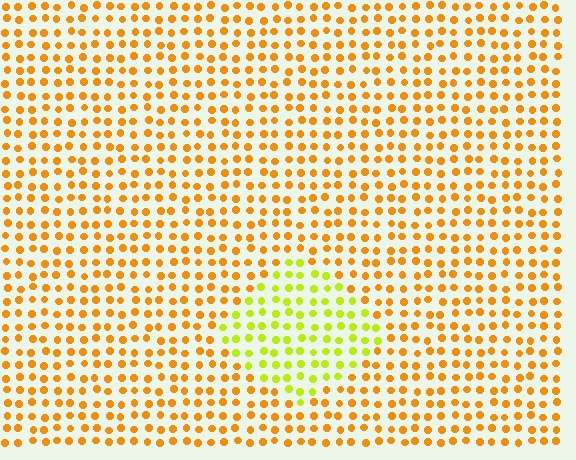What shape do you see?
I see a diamond.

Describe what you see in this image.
The image is filled with small orange elements in a uniform arrangement. A diamond-shaped region is visible where the elements are tinted to a slightly different hue, forming a subtle color boundary.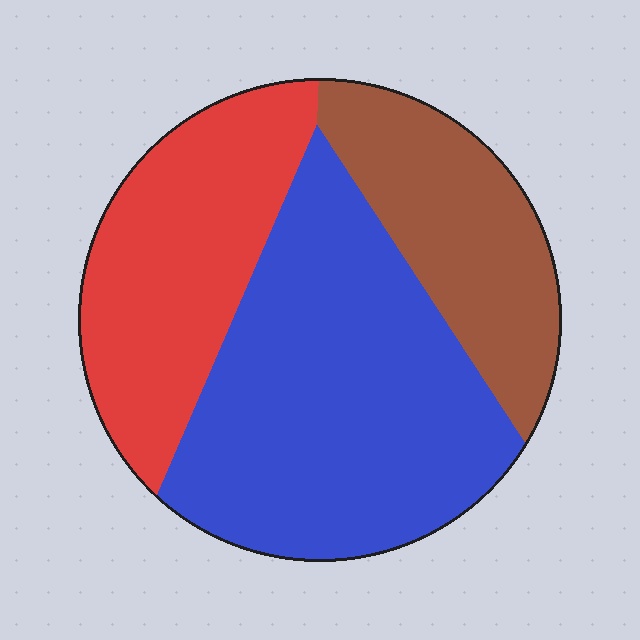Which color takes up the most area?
Blue, at roughly 50%.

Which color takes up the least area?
Brown, at roughly 25%.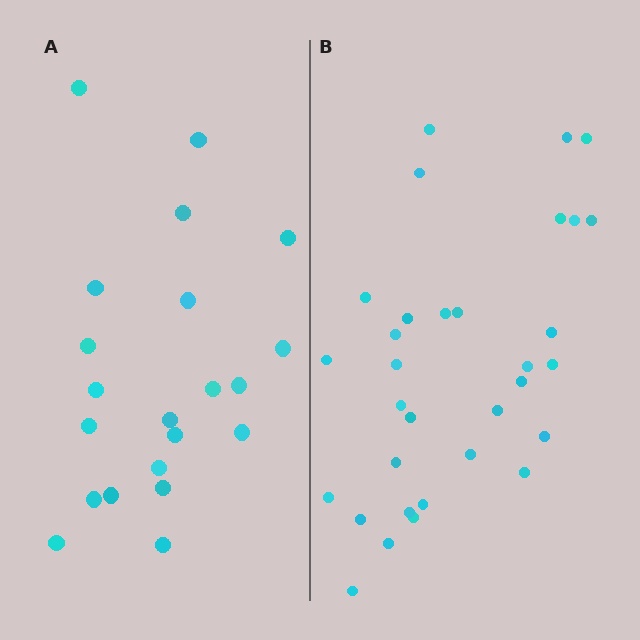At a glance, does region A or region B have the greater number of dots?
Region B (the right region) has more dots.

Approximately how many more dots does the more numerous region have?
Region B has roughly 12 or so more dots than region A.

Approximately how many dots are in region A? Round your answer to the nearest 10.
About 20 dots. (The exact count is 21, which rounds to 20.)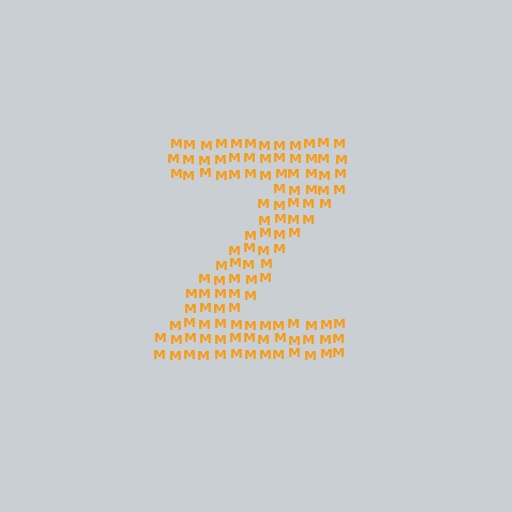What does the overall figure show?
The overall figure shows the letter Z.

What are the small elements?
The small elements are letter M's.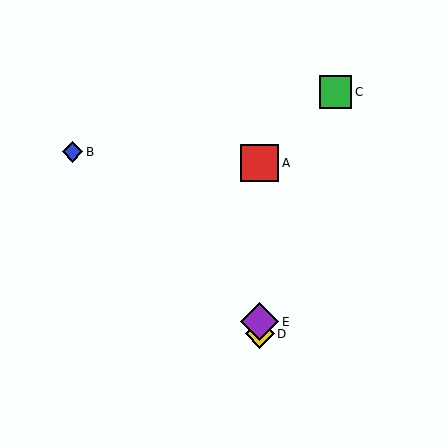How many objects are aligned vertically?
3 objects (A, D, E) are aligned vertically.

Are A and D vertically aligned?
Yes, both are at x≈260.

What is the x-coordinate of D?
Object D is at x≈260.